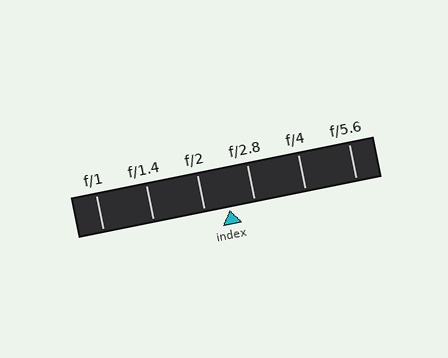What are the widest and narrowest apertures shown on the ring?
The widest aperture shown is f/1 and the narrowest is f/5.6.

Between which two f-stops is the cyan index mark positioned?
The index mark is between f/2 and f/2.8.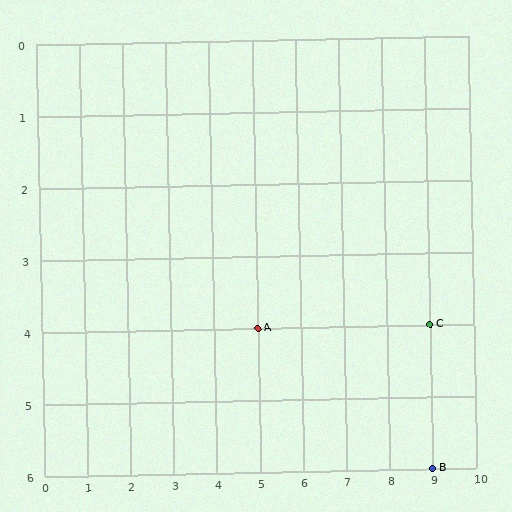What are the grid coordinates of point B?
Point B is at grid coordinates (9, 6).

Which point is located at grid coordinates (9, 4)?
Point C is at (9, 4).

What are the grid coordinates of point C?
Point C is at grid coordinates (9, 4).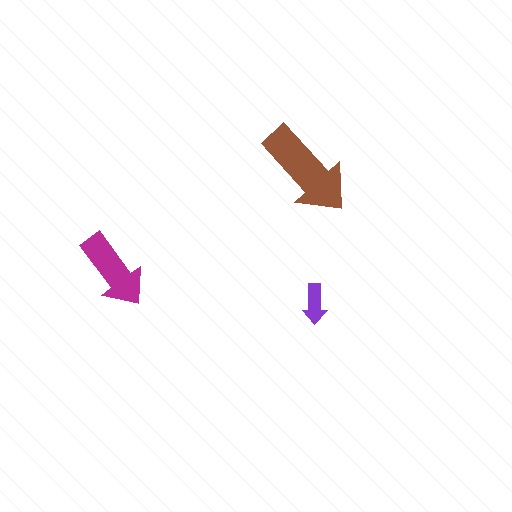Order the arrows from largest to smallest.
the brown one, the magenta one, the purple one.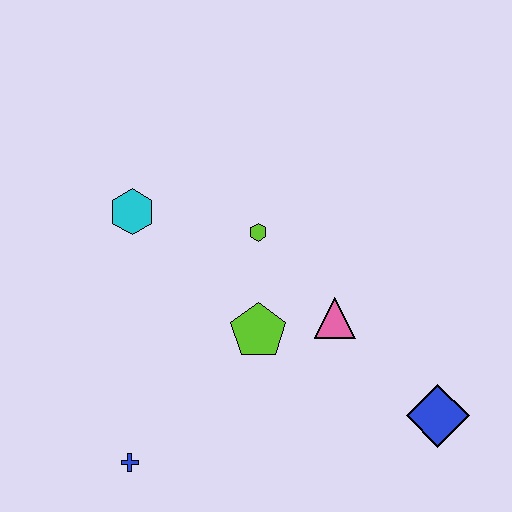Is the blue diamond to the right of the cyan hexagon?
Yes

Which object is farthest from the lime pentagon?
The blue diamond is farthest from the lime pentagon.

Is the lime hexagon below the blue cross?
No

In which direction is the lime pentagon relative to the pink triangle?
The lime pentagon is to the left of the pink triangle.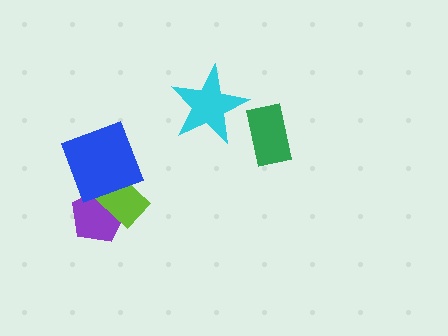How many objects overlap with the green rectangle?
0 objects overlap with the green rectangle.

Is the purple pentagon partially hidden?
Yes, it is partially covered by another shape.